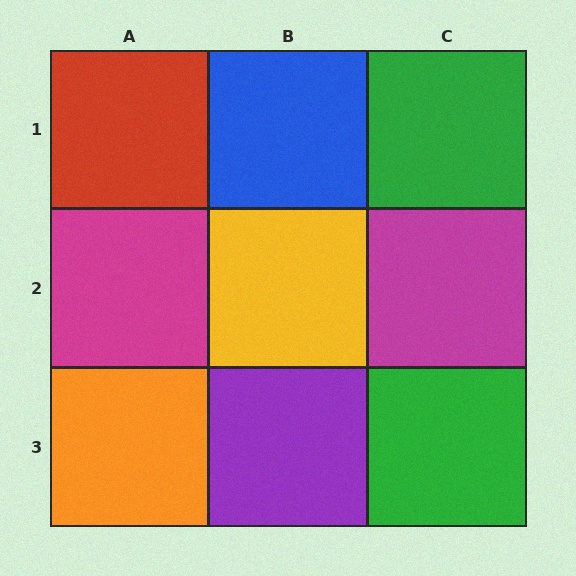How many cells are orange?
1 cell is orange.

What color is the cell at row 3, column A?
Orange.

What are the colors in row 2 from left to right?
Magenta, yellow, magenta.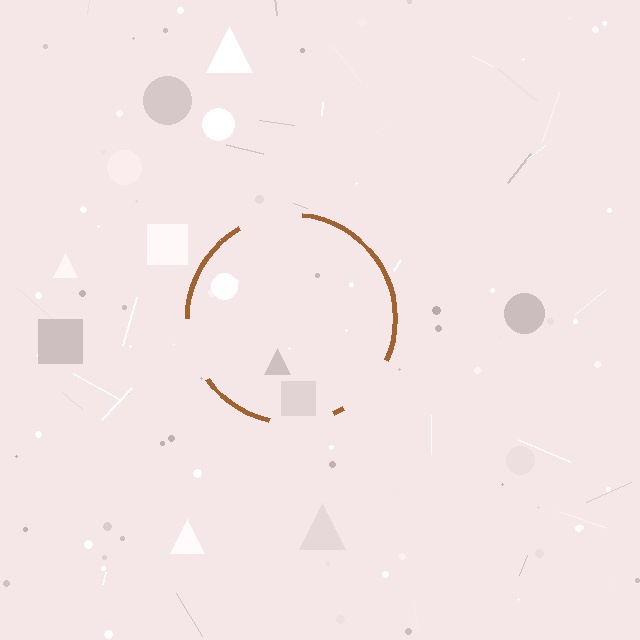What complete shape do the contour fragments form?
The contour fragments form a circle.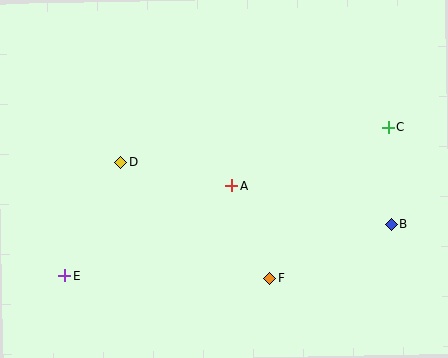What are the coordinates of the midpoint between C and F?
The midpoint between C and F is at (329, 203).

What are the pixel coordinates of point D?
Point D is at (121, 162).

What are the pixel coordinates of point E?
Point E is at (65, 275).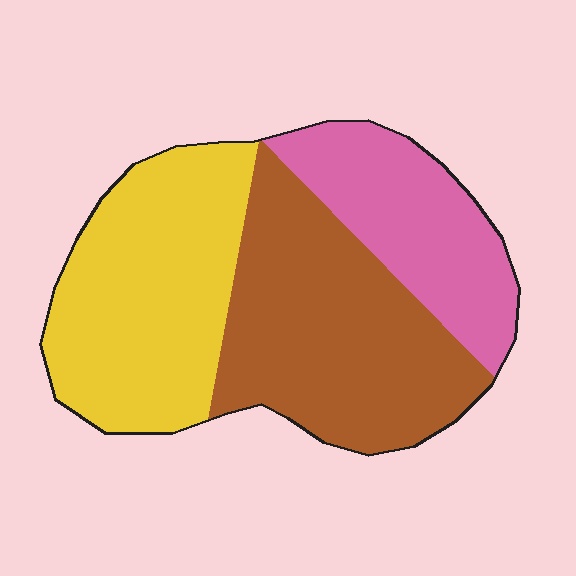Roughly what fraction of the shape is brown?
Brown takes up about two fifths (2/5) of the shape.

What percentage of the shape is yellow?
Yellow covers around 35% of the shape.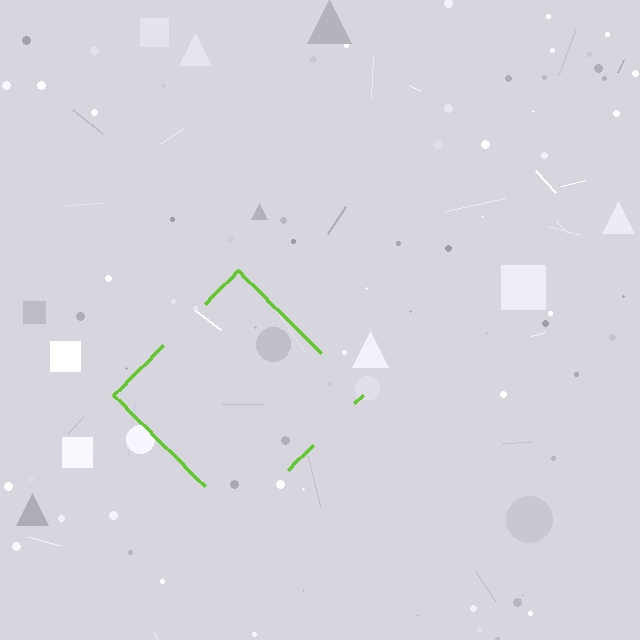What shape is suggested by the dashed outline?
The dashed outline suggests a diamond.